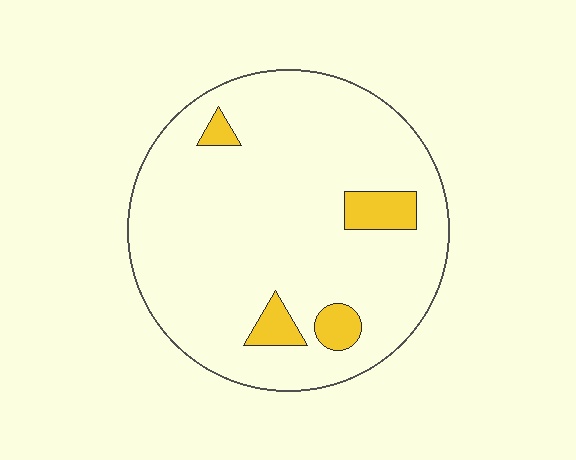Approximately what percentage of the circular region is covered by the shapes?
Approximately 10%.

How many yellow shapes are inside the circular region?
4.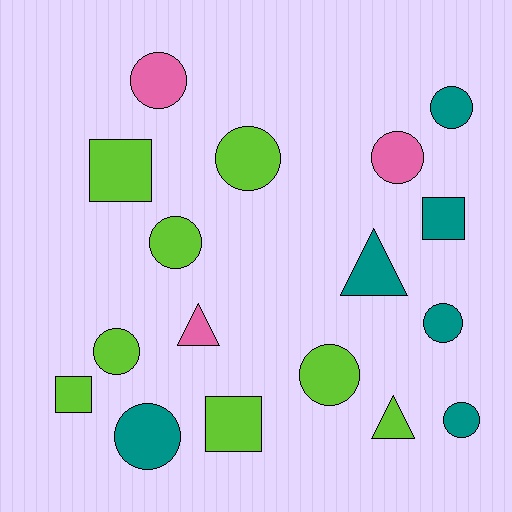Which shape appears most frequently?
Circle, with 10 objects.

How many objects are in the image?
There are 17 objects.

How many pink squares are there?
There are no pink squares.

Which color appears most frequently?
Lime, with 8 objects.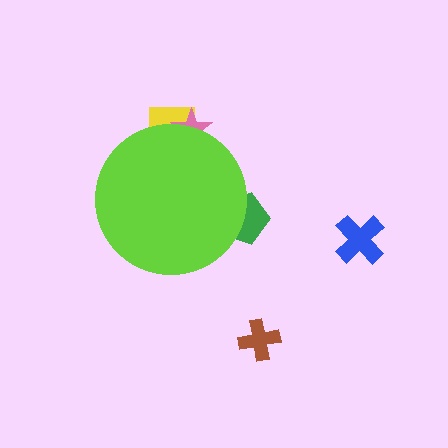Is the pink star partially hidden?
Yes, the pink star is partially hidden behind the lime circle.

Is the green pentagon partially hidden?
Yes, the green pentagon is partially hidden behind the lime circle.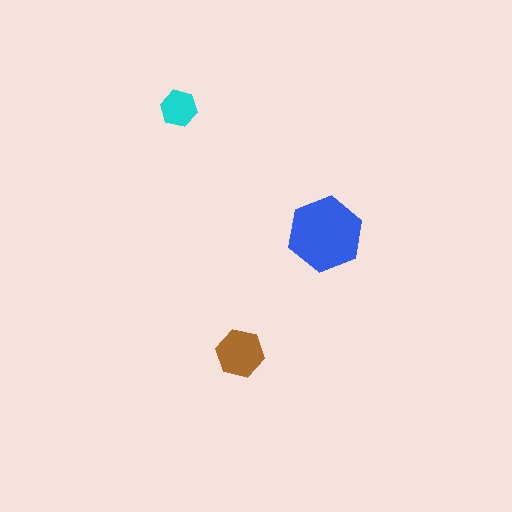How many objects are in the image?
There are 3 objects in the image.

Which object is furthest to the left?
The cyan hexagon is leftmost.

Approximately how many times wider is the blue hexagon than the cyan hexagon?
About 2 times wider.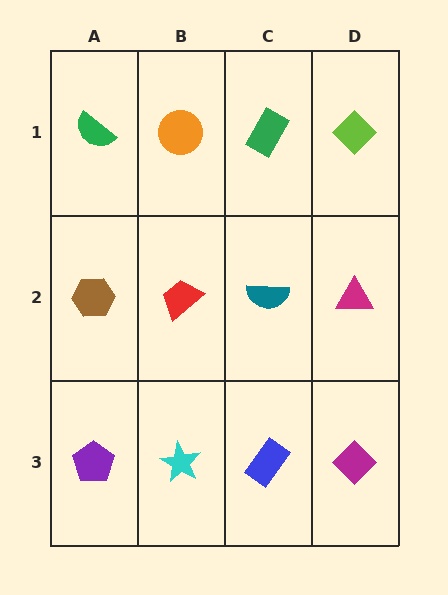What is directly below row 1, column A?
A brown hexagon.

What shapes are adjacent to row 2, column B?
An orange circle (row 1, column B), a cyan star (row 3, column B), a brown hexagon (row 2, column A), a teal semicircle (row 2, column C).